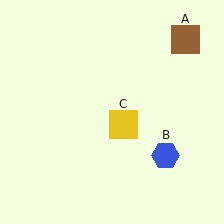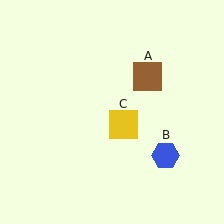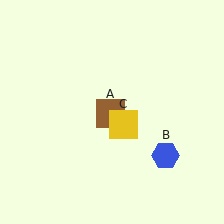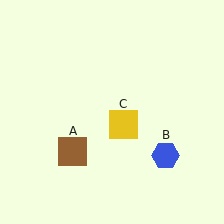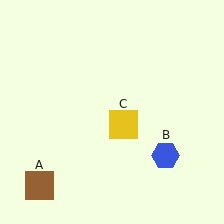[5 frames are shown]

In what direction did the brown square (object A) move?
The brown square (object A) moved down and to the left.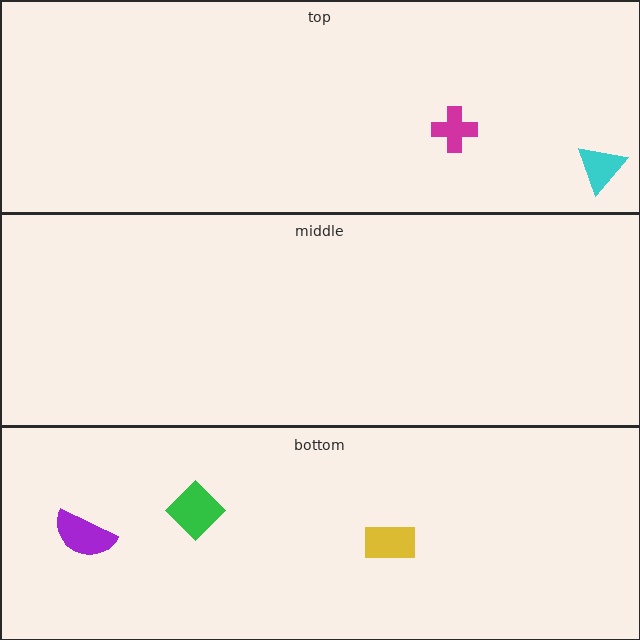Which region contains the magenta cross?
The top region.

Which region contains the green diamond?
The bottom region.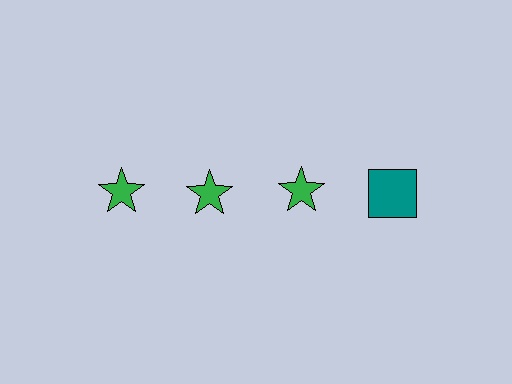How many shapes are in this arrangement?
There are 4 shapes arranged in a grid pattern.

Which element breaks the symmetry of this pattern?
The teal square in the top row, second from right column breaks the symmetry. All other shapes are green stars.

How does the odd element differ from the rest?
It differs in both color (teal instead of green) and shape (square instead of star).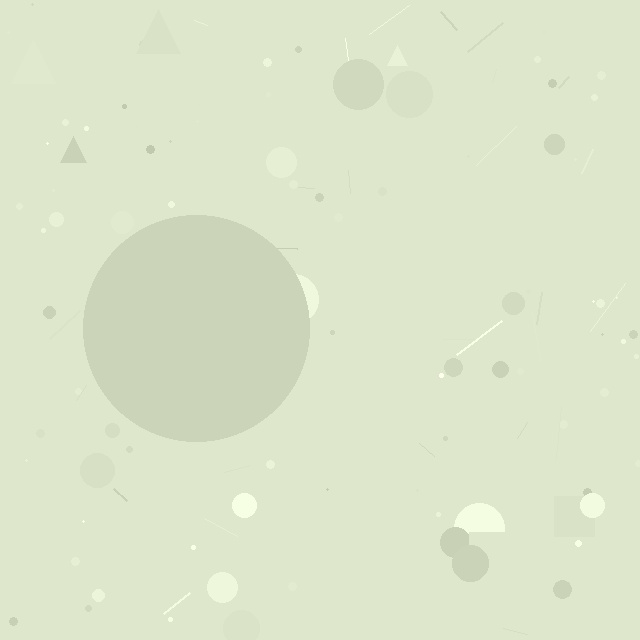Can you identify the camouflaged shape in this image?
The camouflaged shape is a circle.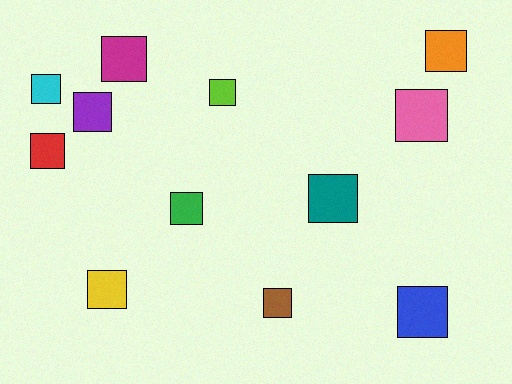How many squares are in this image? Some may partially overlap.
There are 12 squares.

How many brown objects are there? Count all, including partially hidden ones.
There is 1 brown object.